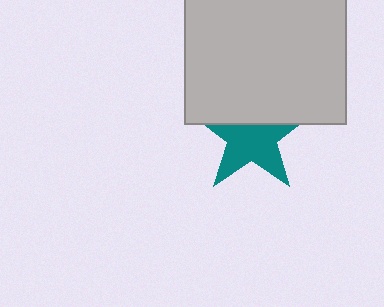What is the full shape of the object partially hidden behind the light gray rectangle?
The partially hidden object is a teal star.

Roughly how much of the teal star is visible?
About half of it is visible (roughly 60%).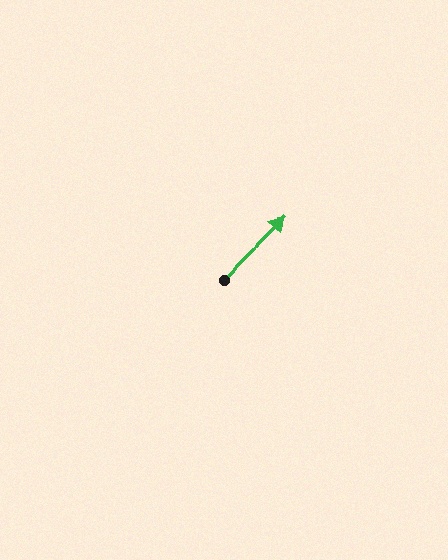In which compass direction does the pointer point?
Northeast.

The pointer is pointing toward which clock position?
Roughly 2 o'clock.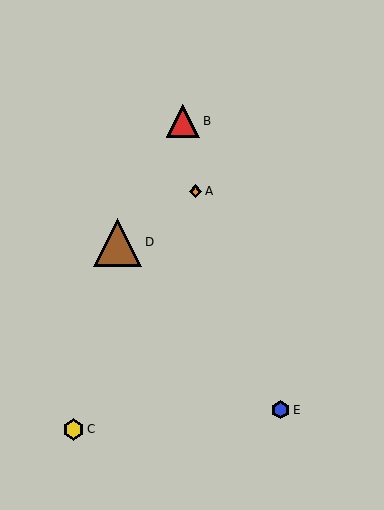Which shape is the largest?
The brown triangle (labeled D) is the largest.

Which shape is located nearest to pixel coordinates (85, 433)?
The yellow hexagon (labeled C) at (74, 429) is nearest to that location.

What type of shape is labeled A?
Shape A is an orange diamond.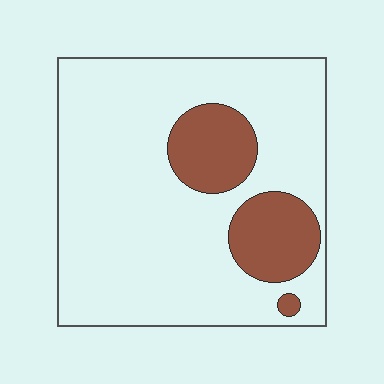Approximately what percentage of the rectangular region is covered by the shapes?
Approximately 20%.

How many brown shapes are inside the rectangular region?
3.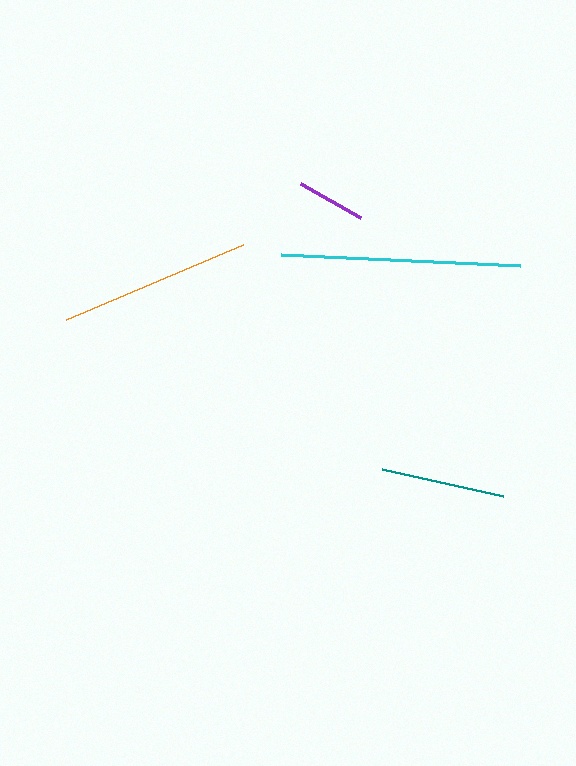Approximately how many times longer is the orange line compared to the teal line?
The orange line is approximately 1.6 times the length of the teal line.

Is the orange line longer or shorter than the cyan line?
The cyan line is longer than the orange line.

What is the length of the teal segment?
The teal segment is approximately 124 pixels long.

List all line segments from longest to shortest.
From longest to shortest: cyan, orange, teal, purple.